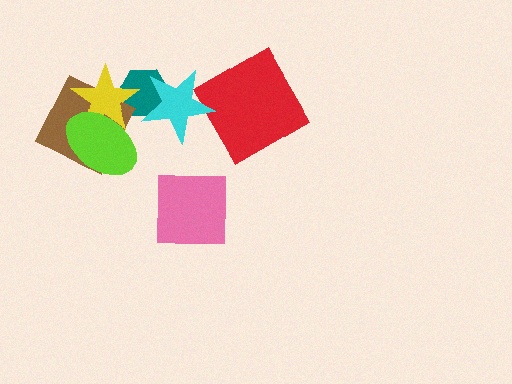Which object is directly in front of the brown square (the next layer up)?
The yellow star is directly in front of the brown square.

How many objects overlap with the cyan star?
1 object overlaps with the cyan star.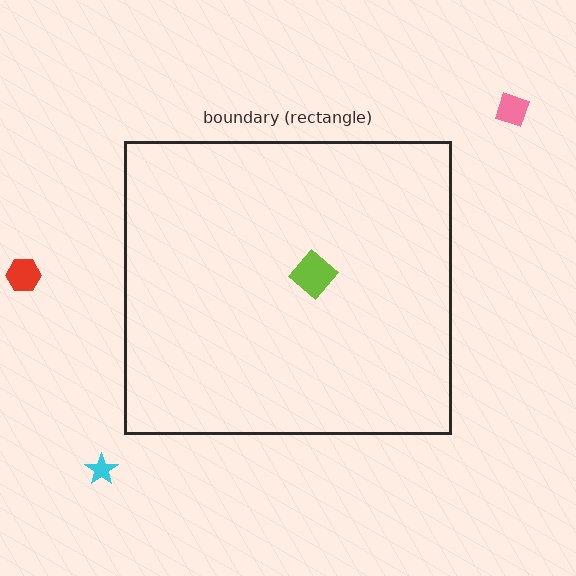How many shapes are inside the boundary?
1 inside, 3 outside.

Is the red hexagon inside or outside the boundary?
Outside.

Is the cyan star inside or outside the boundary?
Outside.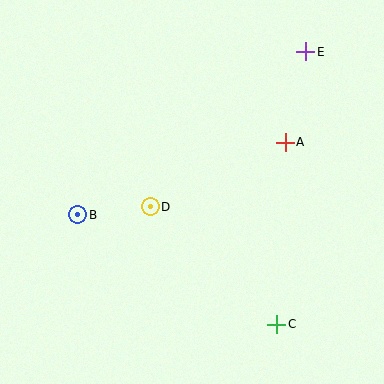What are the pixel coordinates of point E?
Point E is at (306, 52).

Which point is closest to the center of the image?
Point D at (150, 207) is closest to the center.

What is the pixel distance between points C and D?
The distance between C and D is 173 pixels.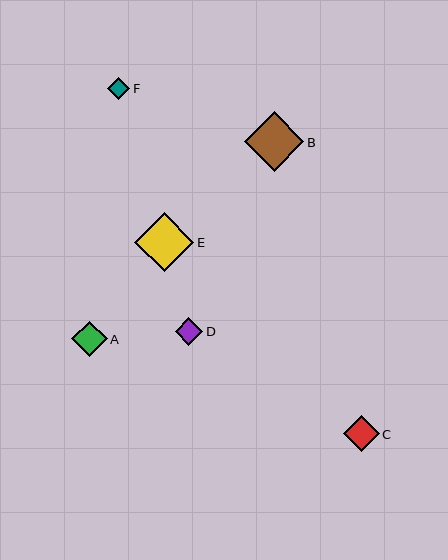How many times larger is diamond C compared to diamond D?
Diamond C is approximately 1.3 times the size of diamond D.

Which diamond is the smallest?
Diamond F is the smallest with a size of approximately 22 pixels.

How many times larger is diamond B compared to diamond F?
Diamond B is approximately 2.7 times the size of diamond F.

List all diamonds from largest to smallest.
From largest to smallest: B, E, C, A, D, F.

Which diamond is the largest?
Diamond B is the largest with a size of approximately 60 pixels.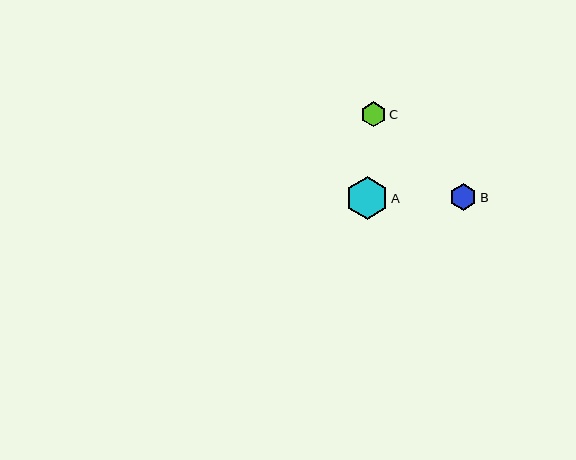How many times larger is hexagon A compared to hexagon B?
Hexagon A is approximately 1.6 times the size of hexagon B.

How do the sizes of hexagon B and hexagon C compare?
Hexagon B and hexagon C are approximately the same size.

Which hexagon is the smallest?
Hexagon C is the smallest with a size of approximately 25 pixels.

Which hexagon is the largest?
Hexagon A is the largest with a size of approximately 43 pixels.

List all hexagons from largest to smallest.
From largest to smallest: A, B, C.